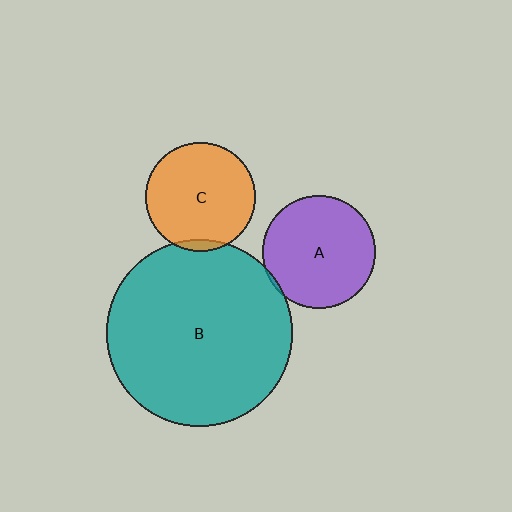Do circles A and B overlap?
Yes.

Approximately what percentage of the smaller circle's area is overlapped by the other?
Approximately 5%.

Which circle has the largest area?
Circle B (teal).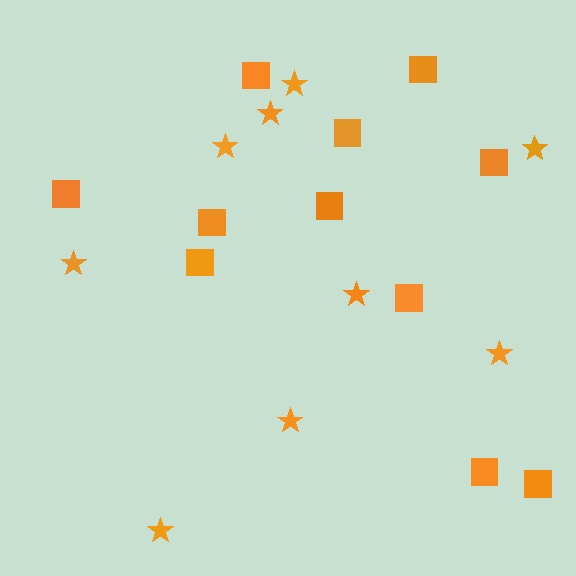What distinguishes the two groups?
There are 2 groups: one group of stars (9) and one group of squares (11).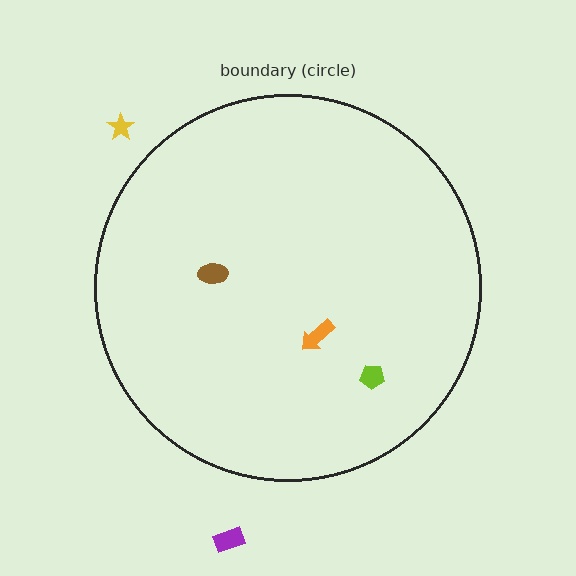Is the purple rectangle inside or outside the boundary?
Outside.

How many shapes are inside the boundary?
3 inside, 2 outside.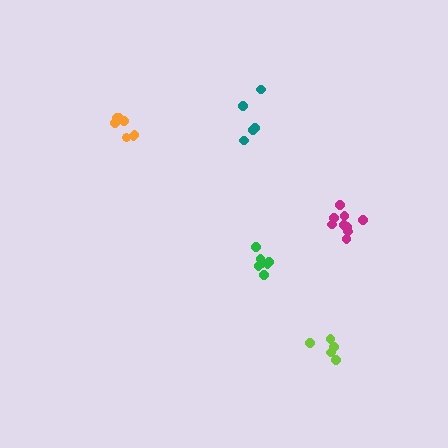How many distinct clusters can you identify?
There are 5 distinct clusters.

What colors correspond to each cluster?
The clusters are colored: teal, green, orange, magenta, lime.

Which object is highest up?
The teal cluster is topmost.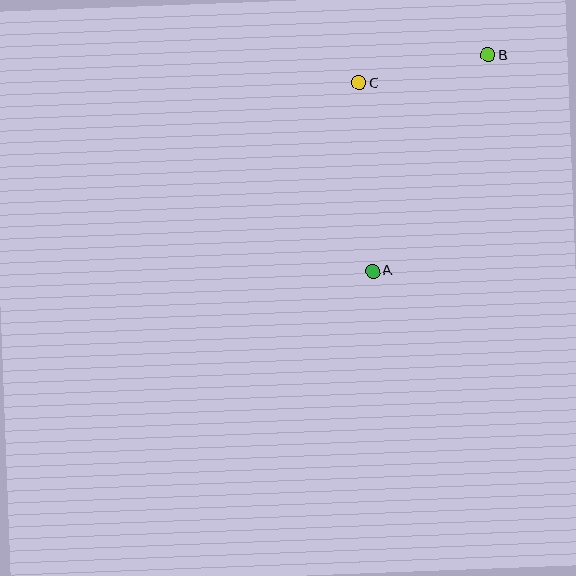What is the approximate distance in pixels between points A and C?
The distance between A and C is approximately 189 pixels.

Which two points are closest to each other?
Points B and C are closest to each other.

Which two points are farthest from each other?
Points A and B are farthest from each other.